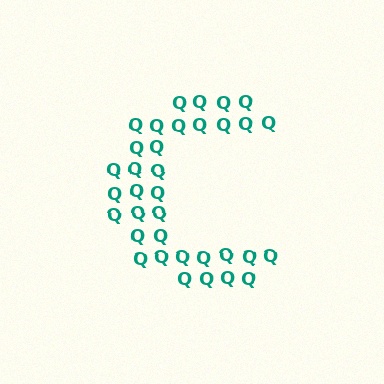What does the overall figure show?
The overall figure shows the letter C.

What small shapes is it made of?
It is made of small letter Q's.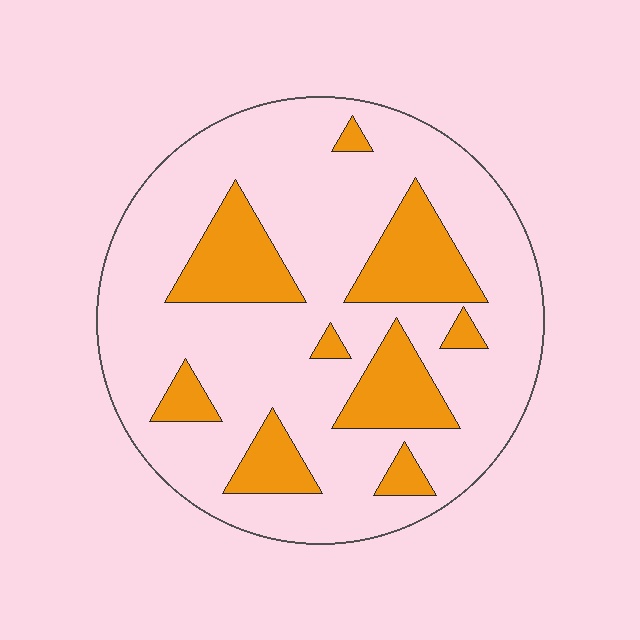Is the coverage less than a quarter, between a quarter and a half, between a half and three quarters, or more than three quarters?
Less than a quarter.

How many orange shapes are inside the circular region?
9.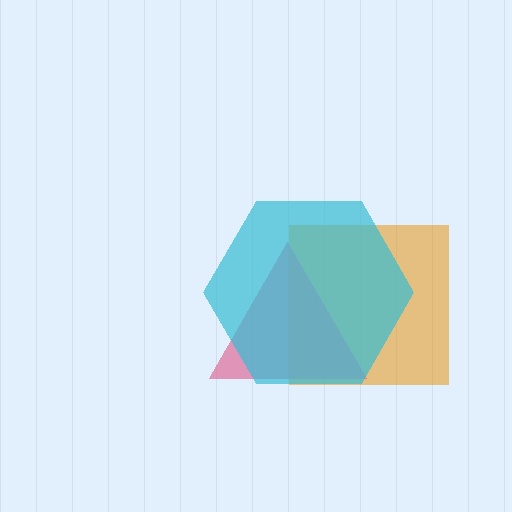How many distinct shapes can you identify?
There are 3 distinct shapes: an orange square, a pink triangle, a cyan hexagon.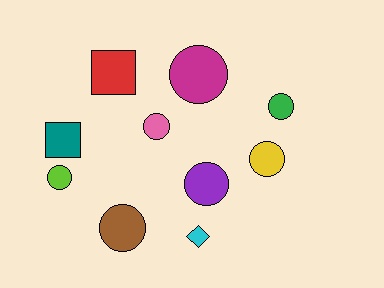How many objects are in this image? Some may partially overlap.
There are 10 objects.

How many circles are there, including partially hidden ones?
There are 7 circles.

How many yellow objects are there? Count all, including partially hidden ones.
There is 1 yellow object.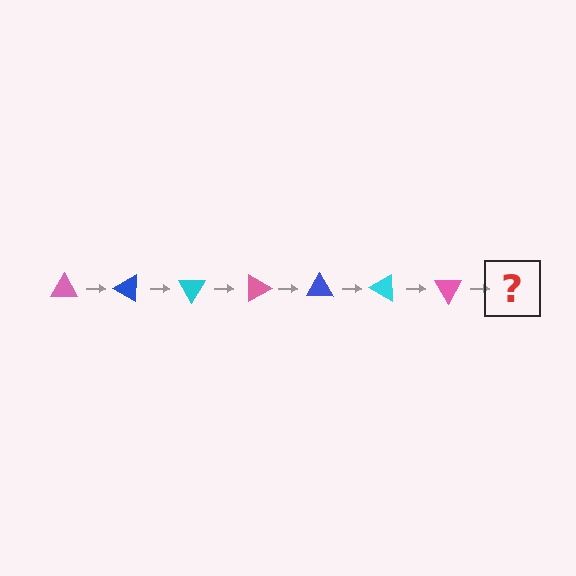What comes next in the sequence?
The next element should be a blue triangle, rotated 210 degrees from the start.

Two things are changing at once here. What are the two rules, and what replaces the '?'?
The two rules are that it rotates 30 degrees each step and the color cycles through pink, blue, and cyan. The '?' should be a blue triangle, rotated 210 degrees from the start.